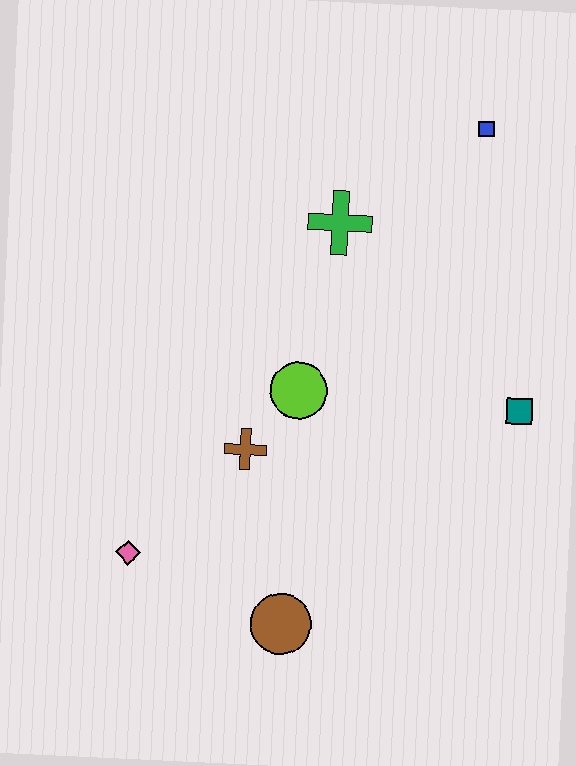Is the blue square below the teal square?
No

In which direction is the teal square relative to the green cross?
The teal square is to the right of the green cross.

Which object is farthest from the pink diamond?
The blue square is farthest from the pink diamond.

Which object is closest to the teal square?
The lime circle is closest to the teal square.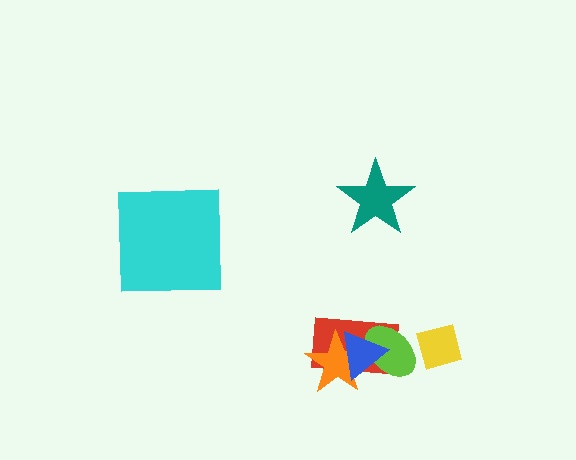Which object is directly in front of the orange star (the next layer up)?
The lime ellipse is directly in front of the orange star.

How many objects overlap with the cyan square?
0 objects overlap with the cyan square.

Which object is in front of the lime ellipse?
The blue triangle is in front of the lime ellipse.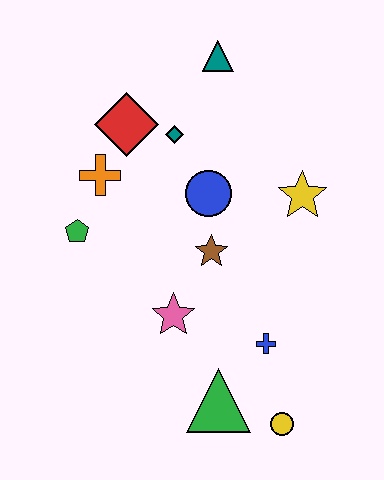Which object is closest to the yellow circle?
The green triangle is closest to the yellow circle.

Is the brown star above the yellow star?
No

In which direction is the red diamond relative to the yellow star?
The red diamond is to the left of the yellow star.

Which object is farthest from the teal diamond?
The yellow circle is farthest from the teal diamond.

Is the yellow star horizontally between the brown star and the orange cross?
No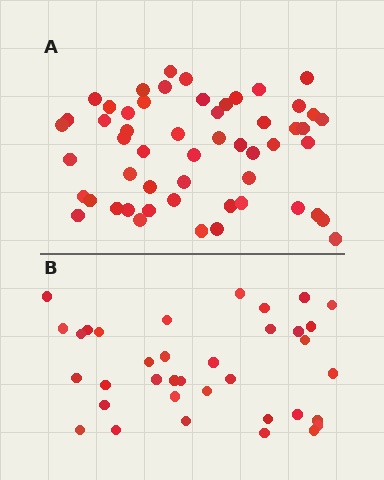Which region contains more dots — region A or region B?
Region A (the top region) has more dots.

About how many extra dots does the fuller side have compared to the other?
Region A has approximately 20 more dots than region B.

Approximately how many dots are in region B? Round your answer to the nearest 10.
About 40 dots. (The exact count is 36, which rounds to 40.)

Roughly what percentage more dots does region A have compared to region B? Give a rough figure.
About 50% more.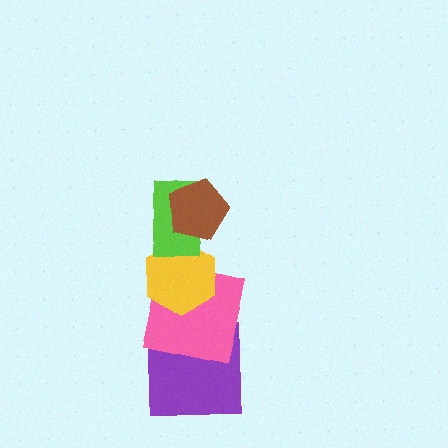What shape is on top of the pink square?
The yellow hexagon is on top of the pink square.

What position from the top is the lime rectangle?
The lime rectangle is 2nd from the top.